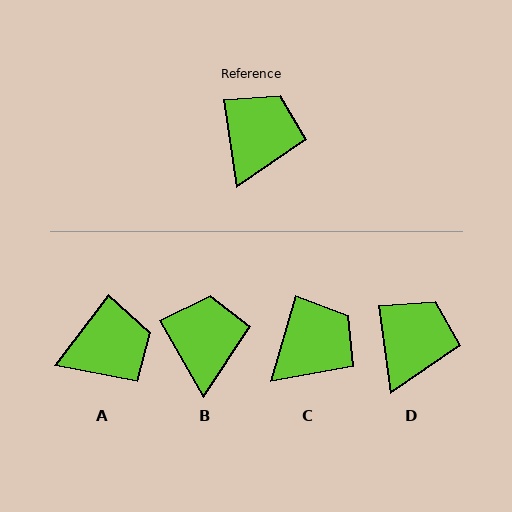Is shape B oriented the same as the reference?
No, it is off by about 22 degrees.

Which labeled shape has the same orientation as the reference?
D.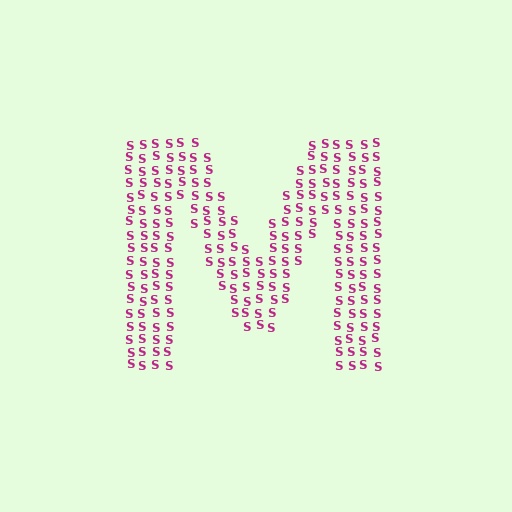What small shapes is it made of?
It is made of small letter S's.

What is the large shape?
The large shape is the letter M.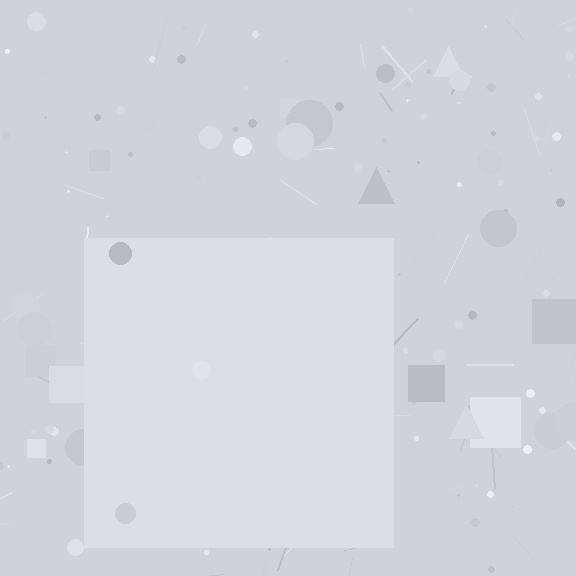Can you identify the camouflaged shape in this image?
The camouflaged shape is a square.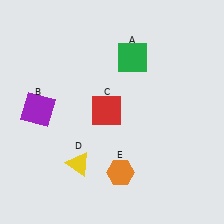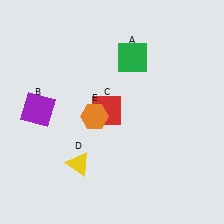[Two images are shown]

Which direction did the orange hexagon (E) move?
The orange hexagon (E) moved up.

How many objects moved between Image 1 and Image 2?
1 object moved between the two images.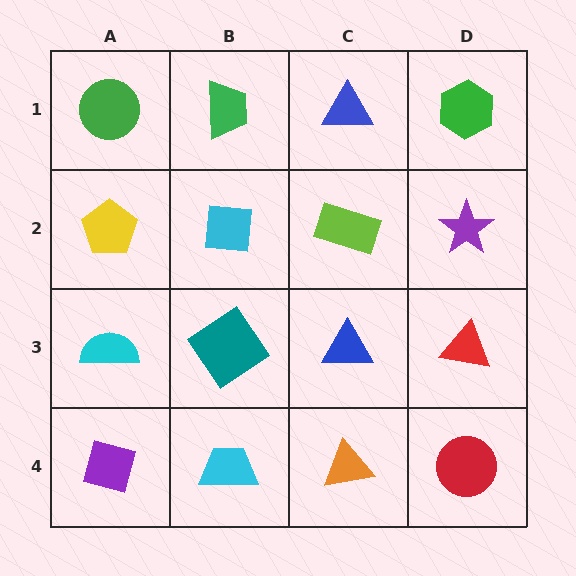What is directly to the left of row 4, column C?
A cyan trapezoid.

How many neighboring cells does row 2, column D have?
3.